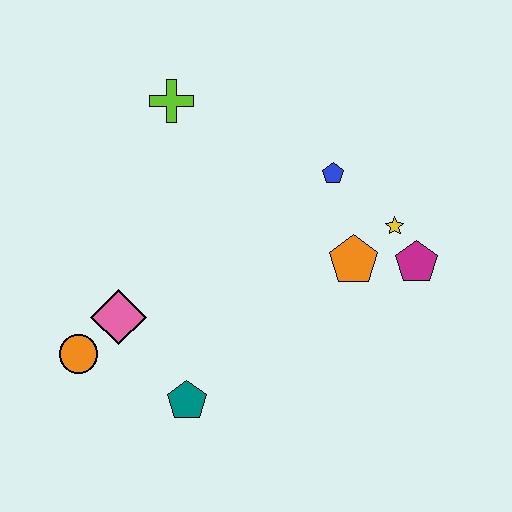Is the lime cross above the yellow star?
Yes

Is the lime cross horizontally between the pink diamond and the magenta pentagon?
Yes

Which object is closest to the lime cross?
The blue pentagon is closest to the lime cross.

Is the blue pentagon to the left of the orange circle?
No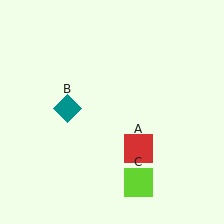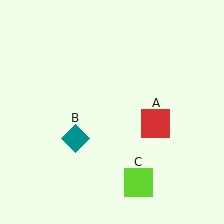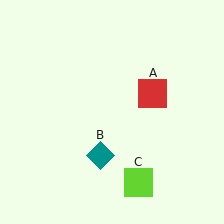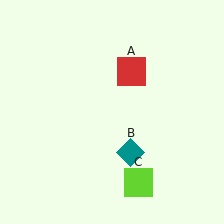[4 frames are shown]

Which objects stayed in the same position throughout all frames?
Lime square (object C) remained stationary.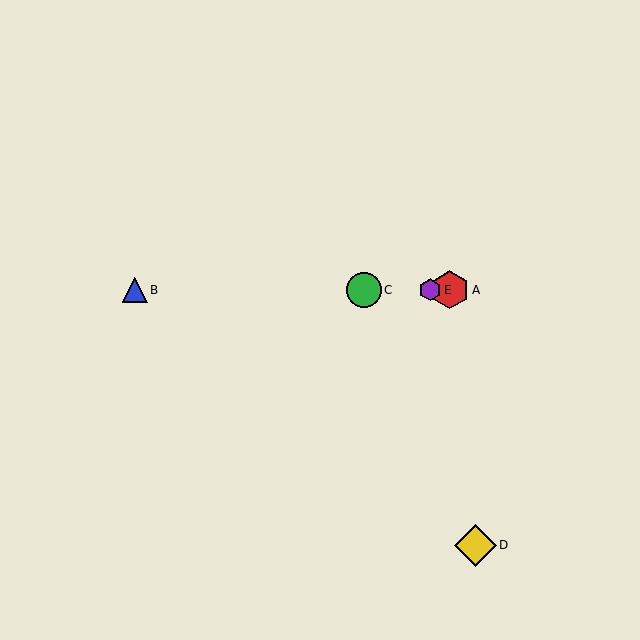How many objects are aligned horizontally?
4 objects (A, B, C, E) are aligned horizontally.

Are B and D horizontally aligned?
No, B is at y≈290 and D is at y≈545.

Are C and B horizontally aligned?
Yes, both are at y≈290.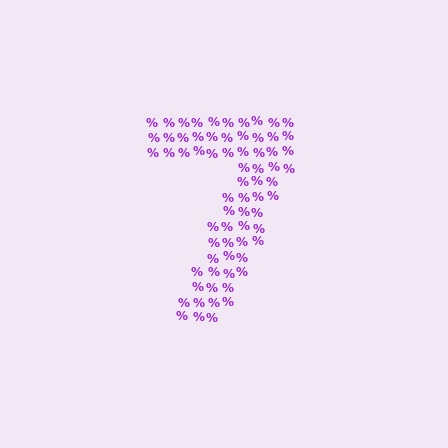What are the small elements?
The small elements are percent signs.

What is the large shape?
The large shape is the digit 7.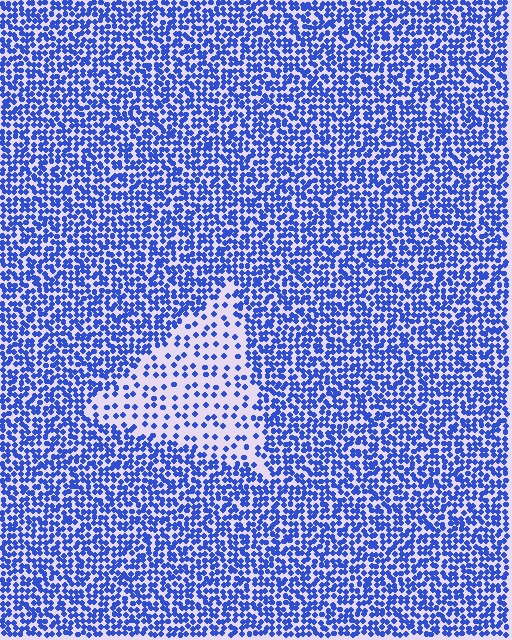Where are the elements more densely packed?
The elements are more densely packed outside the triangle boundary.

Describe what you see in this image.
The image contains small blue elements arranged at two different densities. A triangle-shaped region is visible where the elements are less densely packed than the surrounding area.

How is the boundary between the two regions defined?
The boundary is defined by a change in element density (approximately 2.7x ratio). All elements are the same color, size, and shape.